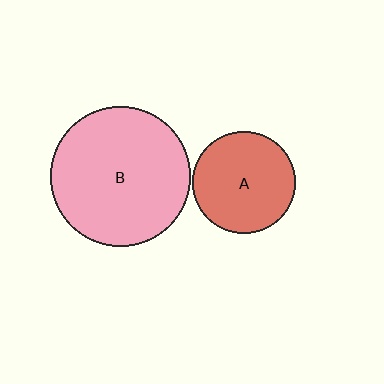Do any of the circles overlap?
No, none of the circles overlap.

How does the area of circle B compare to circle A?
Approximately 1.9 times.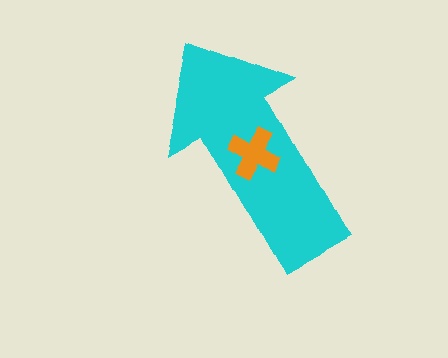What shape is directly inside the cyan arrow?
The orange cross.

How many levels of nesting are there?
2.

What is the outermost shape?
The cyan arrow.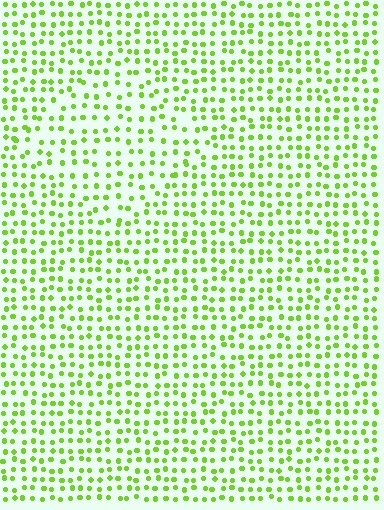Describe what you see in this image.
The image contains small lime elements arranged at two different densities. A diamond-shaped region is visible where the elements are less densely packed than the surrounding area.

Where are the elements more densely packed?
The elements are more densely packed outside the diamond boundary.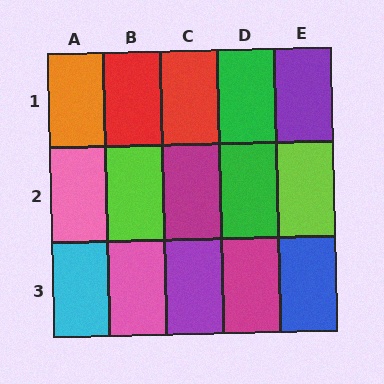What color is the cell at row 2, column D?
Green.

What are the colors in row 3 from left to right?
Cyan, pink, purple, magenta, blue.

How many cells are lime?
2 cells are lime.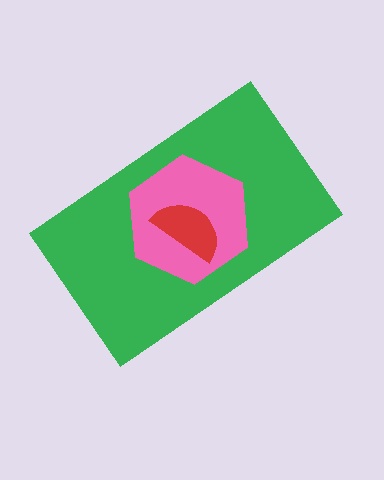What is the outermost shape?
The green rectangle.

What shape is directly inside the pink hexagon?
The red semicircle.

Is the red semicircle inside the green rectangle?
Yes.